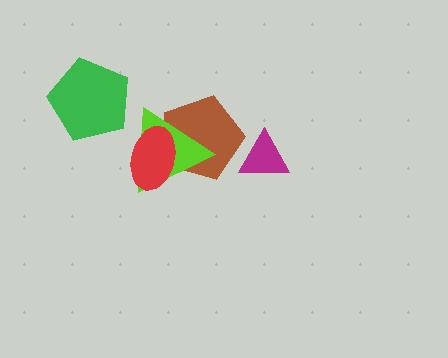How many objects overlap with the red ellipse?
2 objects overlap with the red ellipse.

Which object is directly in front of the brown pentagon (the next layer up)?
The lime triangle is directly in front of the brown pentagon.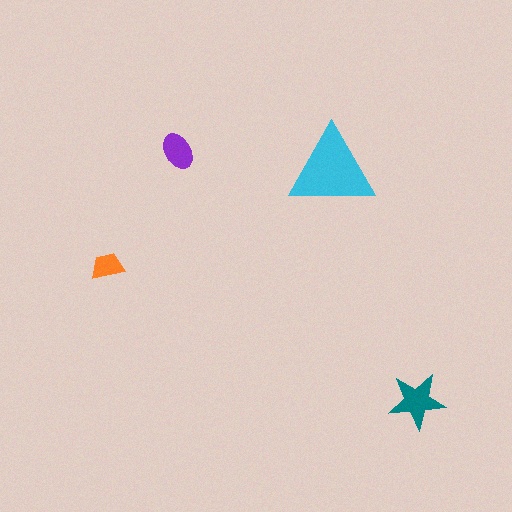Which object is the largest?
The cyan triangle.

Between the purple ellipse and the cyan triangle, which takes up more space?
The cyan triangle.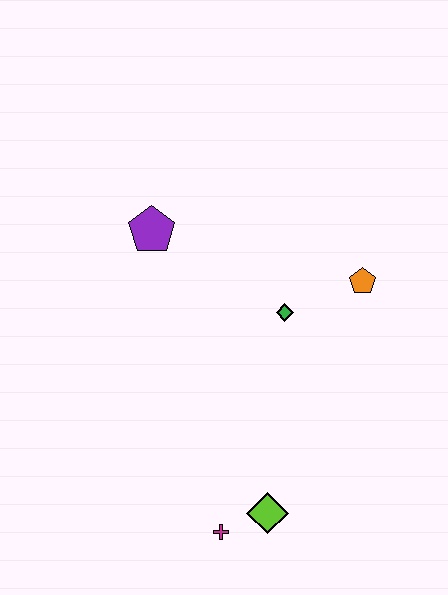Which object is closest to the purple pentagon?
The green diamond is closest to the purple pentagon.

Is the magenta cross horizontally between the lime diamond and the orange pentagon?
No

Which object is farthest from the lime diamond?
The purple pentagon is farthest from the lime diamond.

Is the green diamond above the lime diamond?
Yes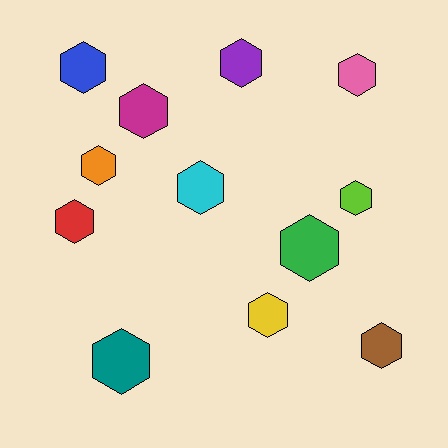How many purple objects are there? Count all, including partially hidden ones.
There is 1 purple object.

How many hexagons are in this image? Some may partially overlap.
There are 12 hexagons.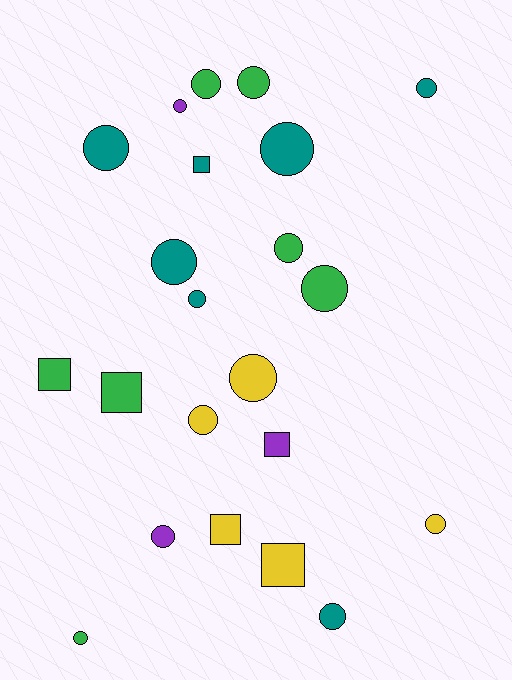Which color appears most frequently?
Teal, with 7 objects.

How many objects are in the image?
There are 22 objects.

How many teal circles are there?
There are 6 teal circles.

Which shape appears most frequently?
Circle, with 16 objects.